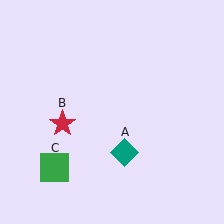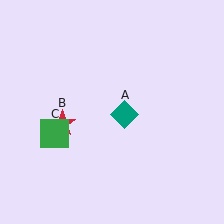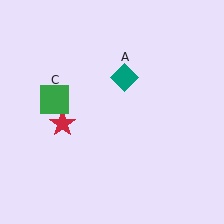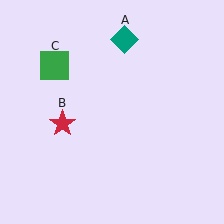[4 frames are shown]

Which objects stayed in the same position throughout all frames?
Red star (object B) remained stationary.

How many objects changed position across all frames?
2 objects changed position: teal diamond (object A), green square (object C).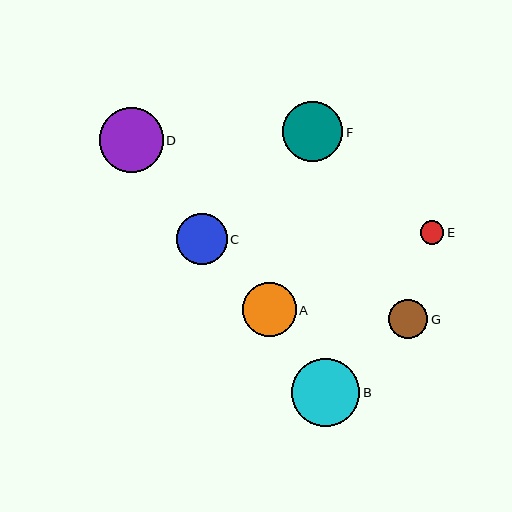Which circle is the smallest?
Circle E is the smallest with a size of approximately 24 pixels.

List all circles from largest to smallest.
From largest to smallest: B, D, F, A, C, G, E.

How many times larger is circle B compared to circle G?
Circle B is approximately 1.7 times the size of circle G.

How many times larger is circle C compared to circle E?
Circle C is approximately 2.1 times the size of circle E.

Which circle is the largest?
Circle B is the largest with a size of approximately 68 pixels.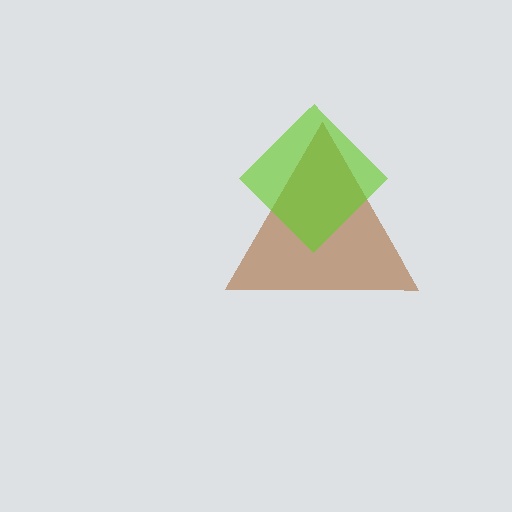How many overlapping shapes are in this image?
There are 2 overlapping shapes in the image.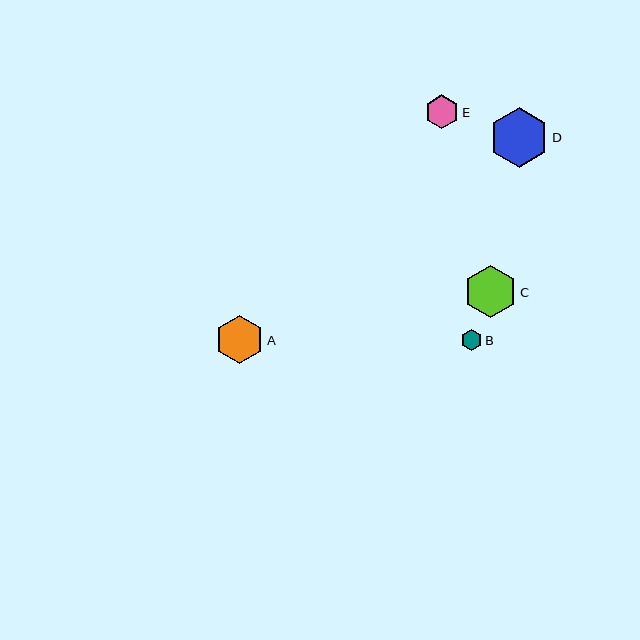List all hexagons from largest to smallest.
From largest to smallest: D, C, A, E, B.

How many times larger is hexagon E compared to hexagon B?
Hexagon E is approximately 1.7 times the size of hexagon B.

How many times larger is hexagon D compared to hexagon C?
Hexagon D is approximately 1.1 times the size of hexagon C.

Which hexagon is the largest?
Hexagon D is the largest with a size of approximately 59 pixels.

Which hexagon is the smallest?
Hexagon B is the smallest with a size of approximately 21 pixels.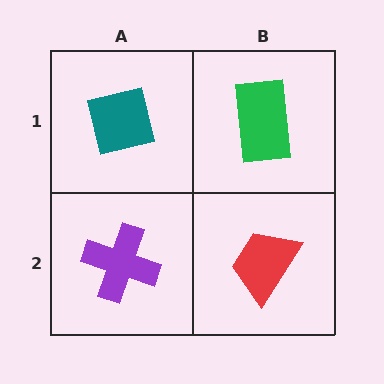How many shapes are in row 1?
2 shapes.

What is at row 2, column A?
A purple cross.